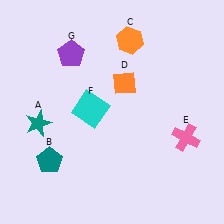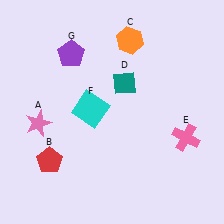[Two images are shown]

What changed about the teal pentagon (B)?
In Image 1, B is teal. In Image 2, it changed to red.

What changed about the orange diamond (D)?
In Image 1, D is orange. In Image 2, it changed to teal.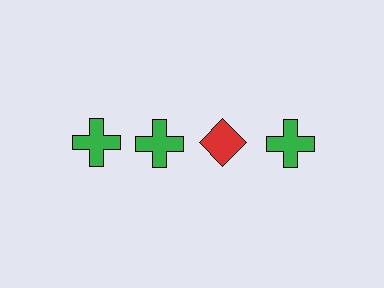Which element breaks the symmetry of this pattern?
The red diamond in the top row, center column breaks the symmetry. All other shapes are green crosses.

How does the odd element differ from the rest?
It differs in both color (red instead of green) and shape (diamond instead of cross).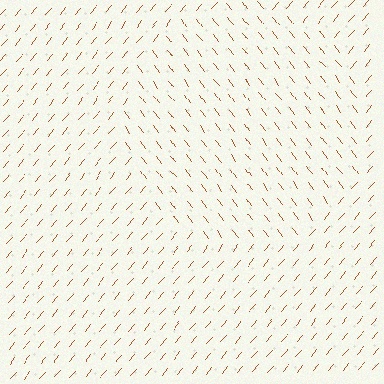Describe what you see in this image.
The image is filled with small brown line segments. A circle region in the image has lines oriented differently from the surrounding lines, creating a visible texture boundary.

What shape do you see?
I see a circle.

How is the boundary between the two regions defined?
The boundary is defined purely by a change in line orientation (approximately 77 degrees difference). All lines are the same color and thickness.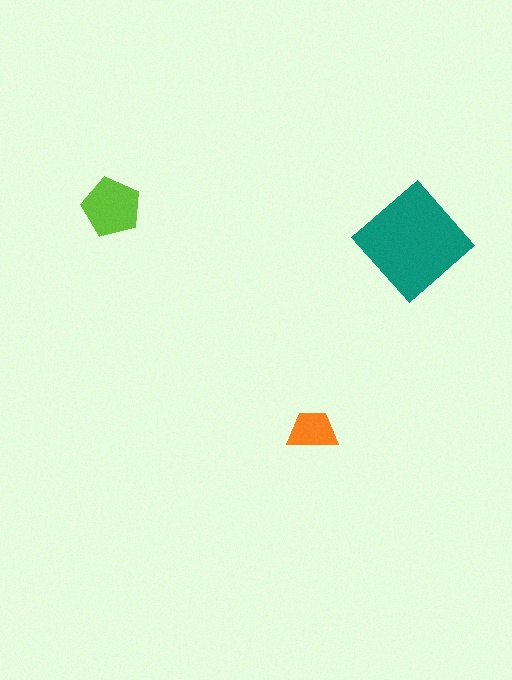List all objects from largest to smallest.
The teal diamond, the lime pentagon, the orange trapezoid.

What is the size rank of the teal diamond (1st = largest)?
1st.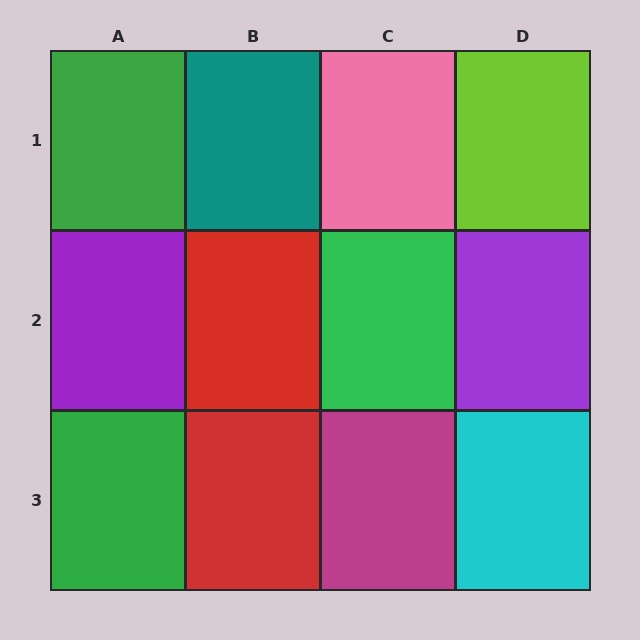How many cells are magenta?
1 cell is magenta.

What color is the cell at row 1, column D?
Lime.